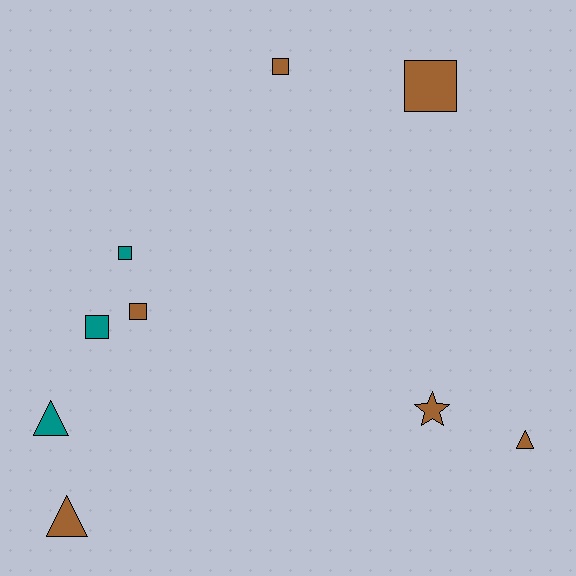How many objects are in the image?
There are 9 objects.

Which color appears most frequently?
Brown, with 6 objects.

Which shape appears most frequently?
Square, with 5 objects.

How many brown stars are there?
There is 1 brown star.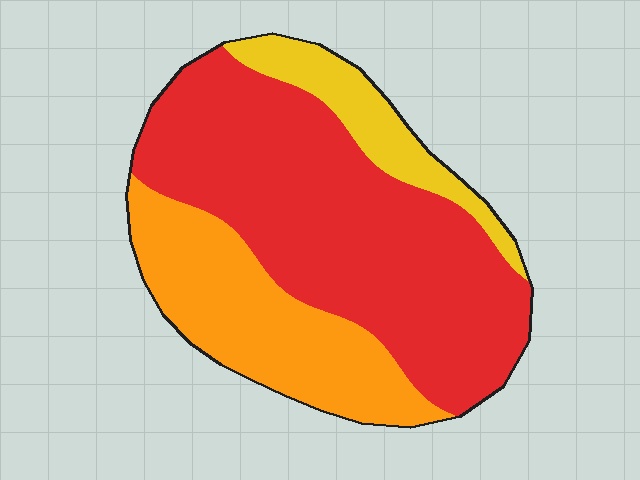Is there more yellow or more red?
Red.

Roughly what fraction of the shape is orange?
Orange covers about 30% of the shape.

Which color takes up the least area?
Yellow, at roughly 10%.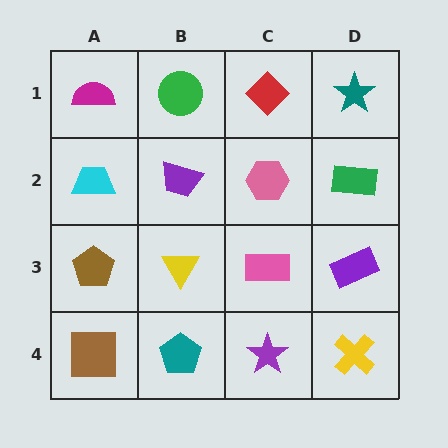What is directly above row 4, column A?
A brown pentagon.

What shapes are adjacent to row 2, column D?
A teal star (row 1, column D), a purple rectangle (row 3, column D), a pink hexagon (row 2, column C).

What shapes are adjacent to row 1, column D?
A green rectangle (row 2, column D), a red diamond (row 1, column C).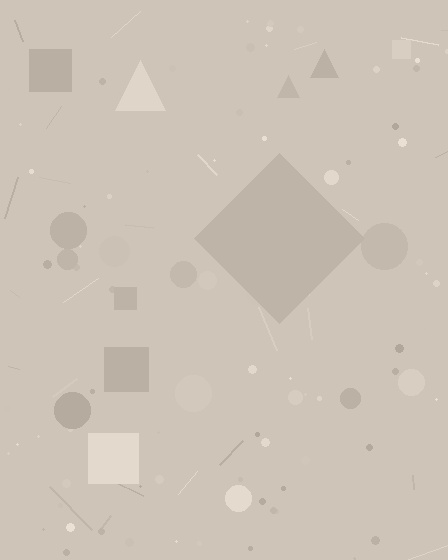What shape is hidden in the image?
A diamond is hidden in the image.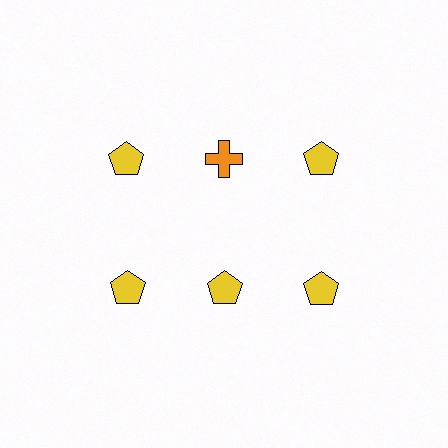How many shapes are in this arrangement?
There are 6 shapes arranged in a grid pattern.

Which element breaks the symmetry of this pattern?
The orange cross in the top row, second from left column breaks the symmetry. All other shapes are yellow pentagons.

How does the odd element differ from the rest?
It differs in both color (orange instead of yellow) and shape (cross instead of pentagon).